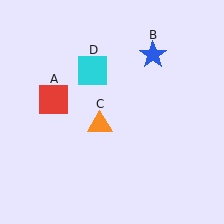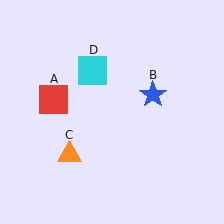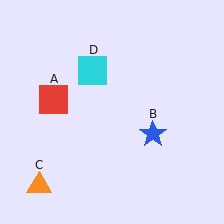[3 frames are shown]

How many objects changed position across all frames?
2 objects changed position: blue star (object B), orange triangle (object C).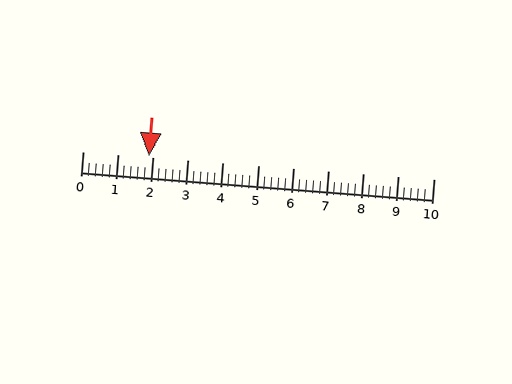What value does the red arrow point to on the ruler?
The red arrow points to approximately 1.9.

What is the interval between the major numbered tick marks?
The major tick marks are spaced 1 units apart.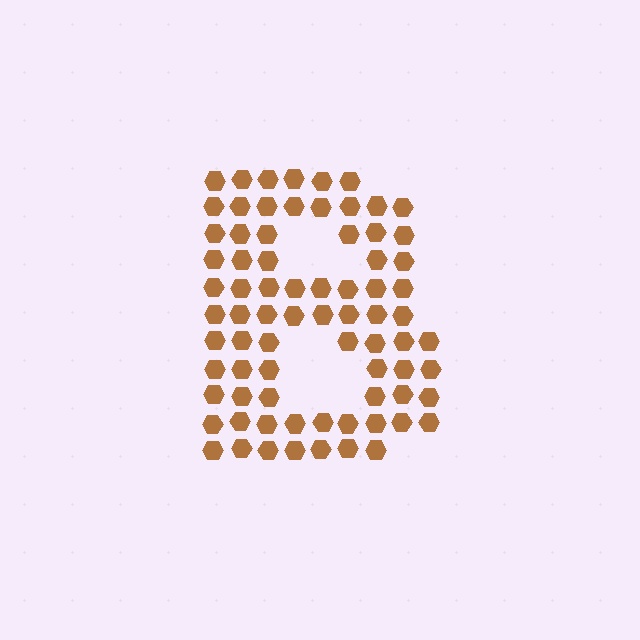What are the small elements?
The small elements are hexagons.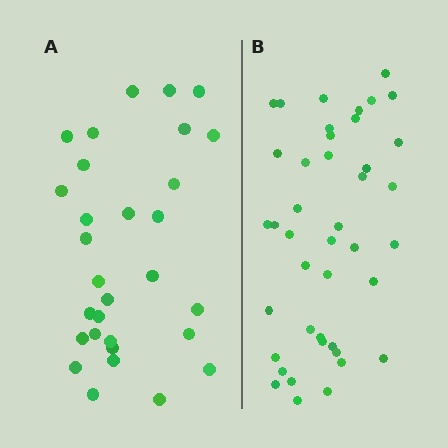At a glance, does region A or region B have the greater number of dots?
Region B (the right region) has more dots.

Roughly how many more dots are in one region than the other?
Region B has roughly 12 or so more dots than region A.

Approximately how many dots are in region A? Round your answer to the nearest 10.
About 30 dots.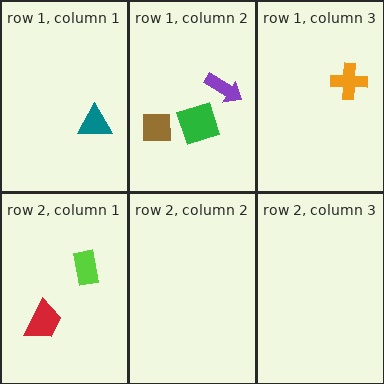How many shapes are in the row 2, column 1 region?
2.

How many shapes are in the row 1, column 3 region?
1.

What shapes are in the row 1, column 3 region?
The orange cross.